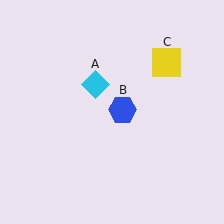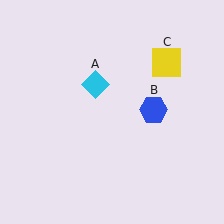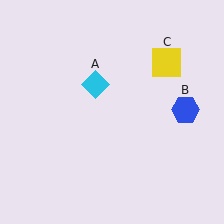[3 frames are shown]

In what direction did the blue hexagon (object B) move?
The blue hexagon (object B) moved right.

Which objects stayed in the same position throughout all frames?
Cyan diamond (object A) and yellow square (object C) remained stationary.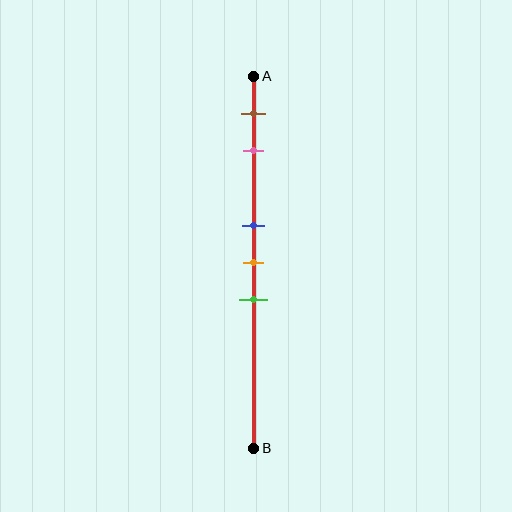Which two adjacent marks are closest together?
The blue and orange marks are the closest adjacent pair.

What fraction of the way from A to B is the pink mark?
The pink mark is approximately 20% (0.2) of the way from A to B.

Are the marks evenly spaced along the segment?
No, the marks are not evenly spaced.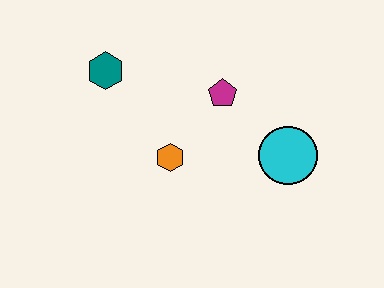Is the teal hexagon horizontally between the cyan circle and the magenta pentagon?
No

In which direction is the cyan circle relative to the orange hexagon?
The cyan circle is to the right of the orange hexagon.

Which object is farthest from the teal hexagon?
The cyan circle is farthest from the teal hexagon.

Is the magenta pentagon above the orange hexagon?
Yes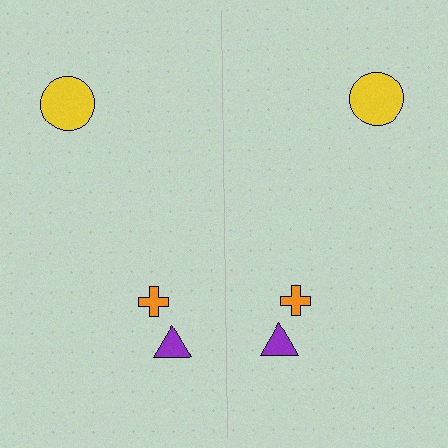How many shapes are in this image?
There are 6 shapes in this image.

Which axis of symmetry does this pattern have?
The pattern has a vertical axis of symmetry running through the center of the image.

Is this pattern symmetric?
Yes, this pattern has bilateral (reflection) symmetry.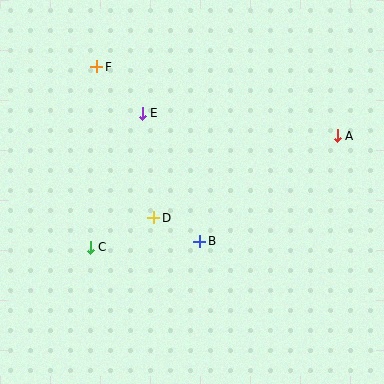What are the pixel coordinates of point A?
Point A is at (337, 136).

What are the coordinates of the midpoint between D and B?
The midpoint between D and B is at (177, 230).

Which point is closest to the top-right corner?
Point A is closest to the top-right corner.